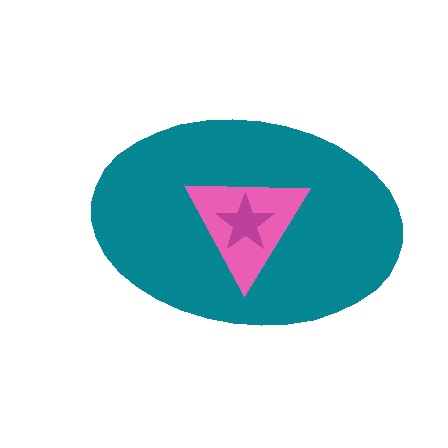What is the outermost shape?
The teal ellipse.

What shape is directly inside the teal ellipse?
The pink triangle.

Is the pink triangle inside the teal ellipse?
Yes.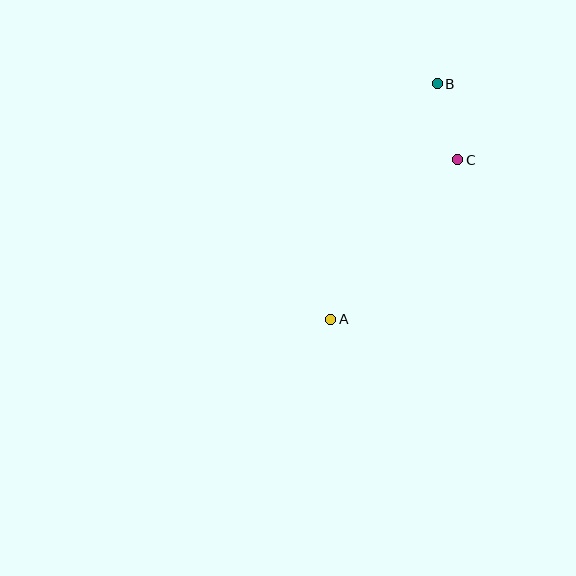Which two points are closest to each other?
Points B and C are closest to each other.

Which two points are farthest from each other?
Points A and B are farthest from each other.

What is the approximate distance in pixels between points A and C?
The distance between A and C is approximately 204 pixels.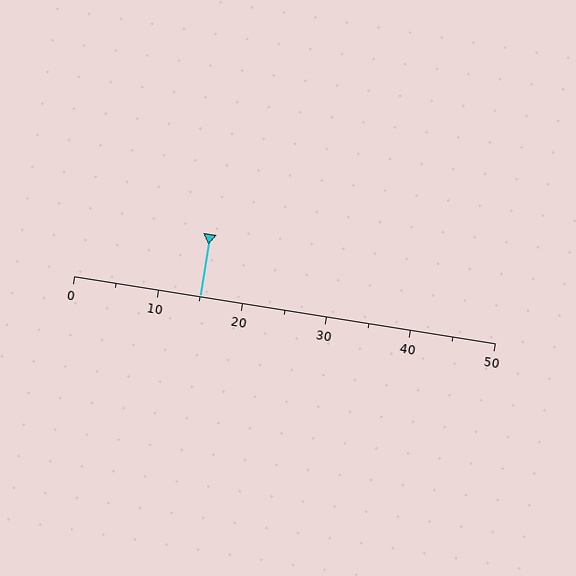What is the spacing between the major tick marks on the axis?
The major ticks are spaced 10 apart.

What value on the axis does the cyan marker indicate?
The marker indicates approximately 15.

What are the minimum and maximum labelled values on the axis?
The axis runs from 0 to 50.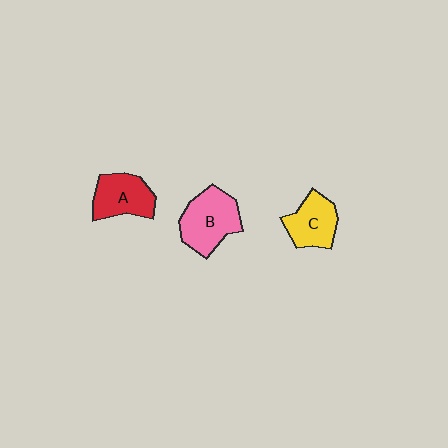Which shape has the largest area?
Shape B (pink).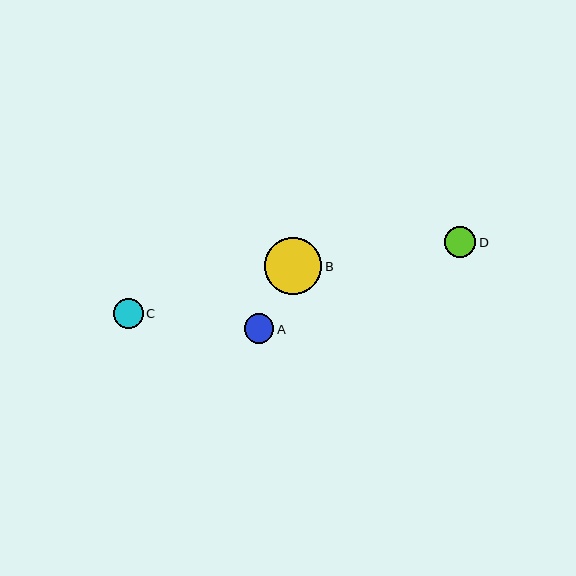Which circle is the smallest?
Circle A is the smallest with a size of approximately 30 pixels.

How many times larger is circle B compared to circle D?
Circle B is approximately 1.8 times the size of circle D.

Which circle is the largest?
Circle B is the largest with a size of approximately 57 pixels.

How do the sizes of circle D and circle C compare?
Circle D and circle C are approximately the same size.